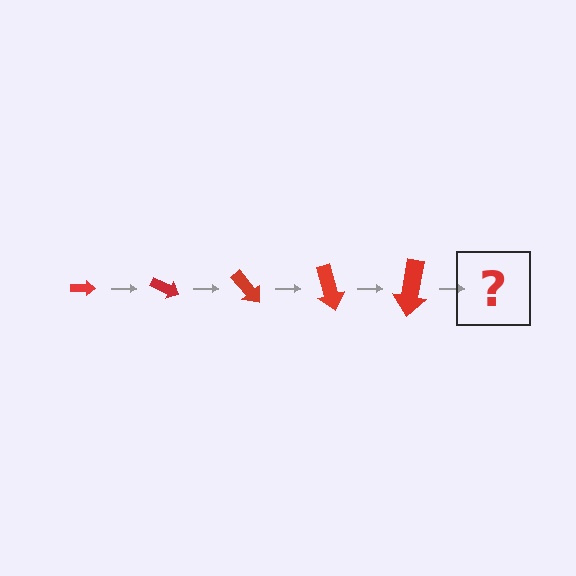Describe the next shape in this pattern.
It should be an arrow, larger than the previous one and rotated 125 degrees from the start.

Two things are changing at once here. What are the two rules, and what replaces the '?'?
The two rules are that the arrow grows larger each step and it rotates 25 degrees each step. The '?' should be an arrow, larger than the previous one and rotated 125 degrees from the start.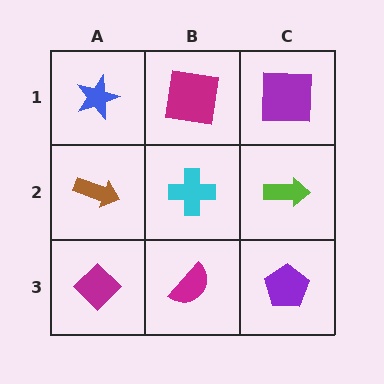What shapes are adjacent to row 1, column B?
A cyan cross (row 2, column B), a blue star (row 1, column A), a purple square (row 1, column C).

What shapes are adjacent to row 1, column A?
A brown arrow (row 2, column A), a magenta square (row 1, column B).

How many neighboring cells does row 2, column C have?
3.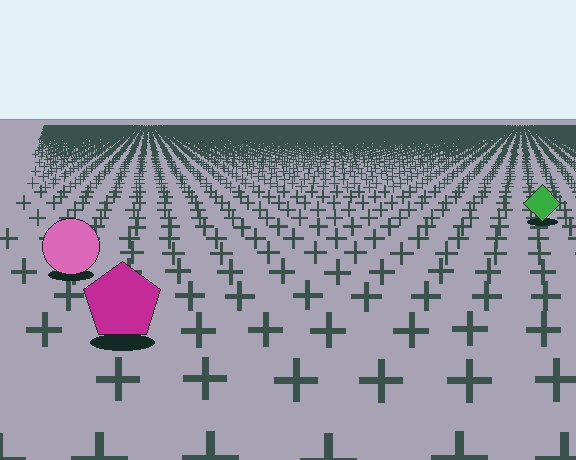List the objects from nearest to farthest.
From nearest to farthest: the magenta pentagon, the pink circle, the green diamond.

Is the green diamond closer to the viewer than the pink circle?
No. The pink circle is closer — you can tell from the texture gradient: the ground texture is coarser near it.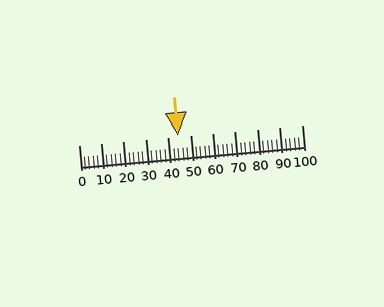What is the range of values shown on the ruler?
The ruler shows values from 0 to 100.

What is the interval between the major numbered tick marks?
The major tick marks are spaced 10 units apart.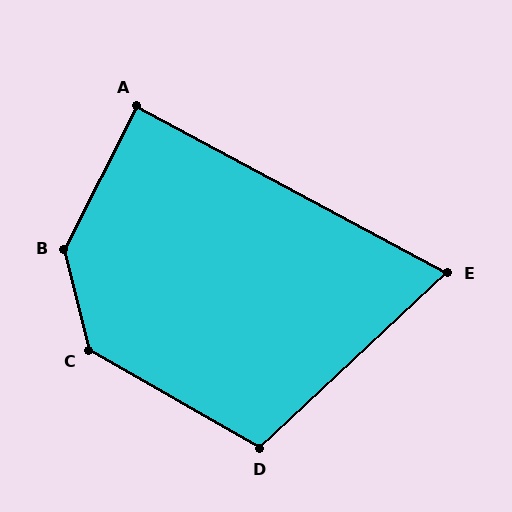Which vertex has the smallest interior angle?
E, at approximately 71 degrees.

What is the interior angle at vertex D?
Approximately 107 degrees (obtuse).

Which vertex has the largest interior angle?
B, at approximately 139 degrees.